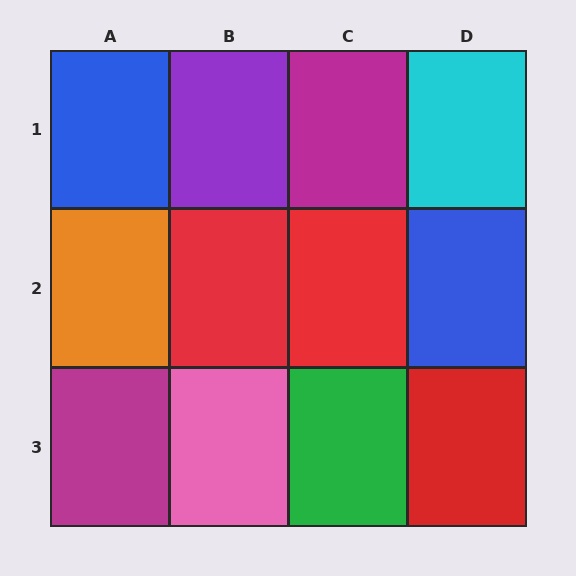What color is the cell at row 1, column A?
Blue.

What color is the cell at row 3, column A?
Magenta.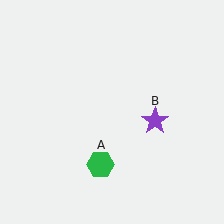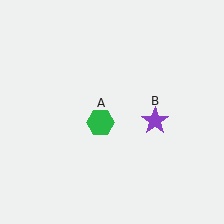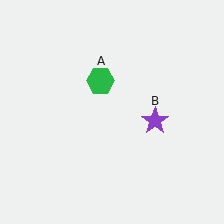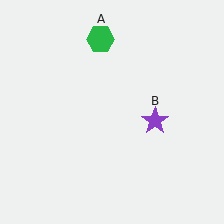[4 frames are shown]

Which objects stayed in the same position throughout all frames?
Purple star (object B) remained stationary.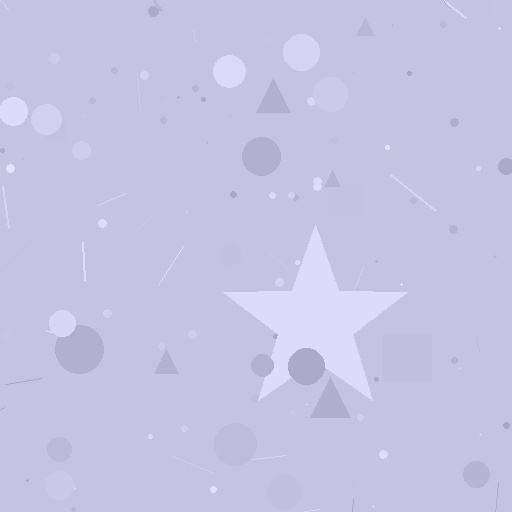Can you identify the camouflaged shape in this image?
The camouflaged shape is a star.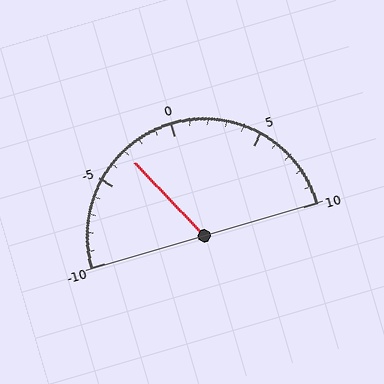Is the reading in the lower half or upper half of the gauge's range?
The reading is in the lower half of the range (-10 to 10).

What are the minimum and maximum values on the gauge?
The gauge ranges from -10 to 10.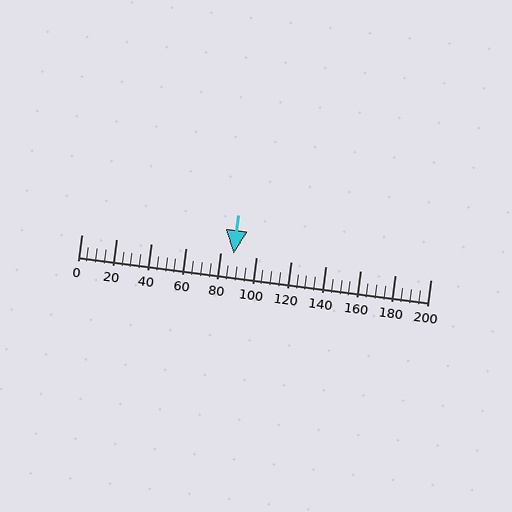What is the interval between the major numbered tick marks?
The major tick marks are spaced 20 units apart.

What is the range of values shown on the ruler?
The ruler shows values from 0 to 200.